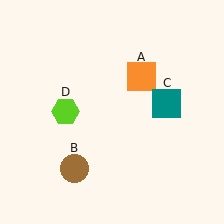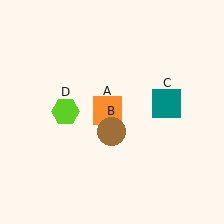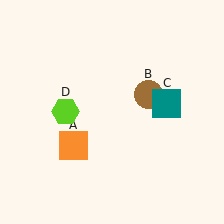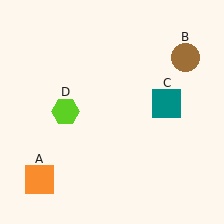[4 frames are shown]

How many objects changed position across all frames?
2 objects changed position: orange square (object A), brown circle (object B).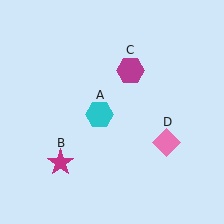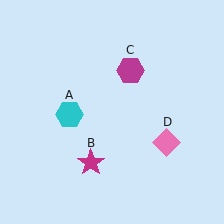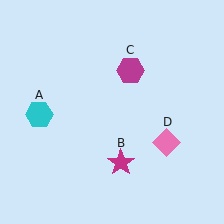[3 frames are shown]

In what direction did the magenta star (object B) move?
The magenta star (object B) moved right.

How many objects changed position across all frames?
2 objects changed position: cyan hexagon (object A), magenta star (object B).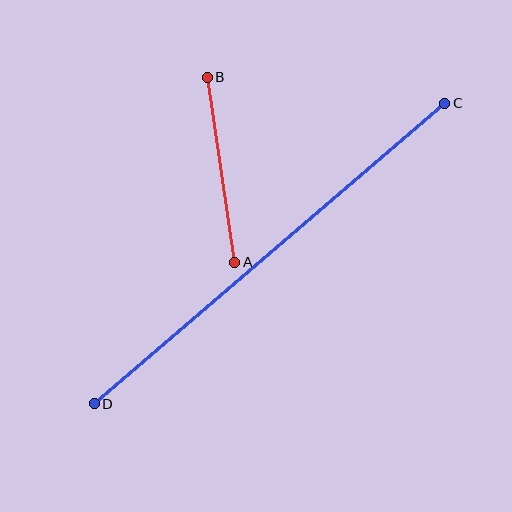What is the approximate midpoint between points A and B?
The midpoint is at approximately (221, 170) pixels.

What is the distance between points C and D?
The distance is approximately 462 pixels.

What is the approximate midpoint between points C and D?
The midpoint is at approximately (270, 254) pixels.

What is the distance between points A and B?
The distance is approximately 187 pixels.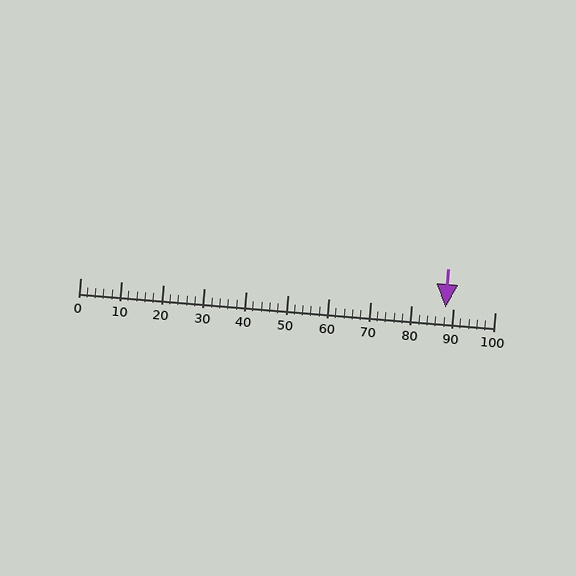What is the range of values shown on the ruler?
The ruler shows values from 0 to 100.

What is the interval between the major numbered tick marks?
The major tick marks are spaced 10 units apart.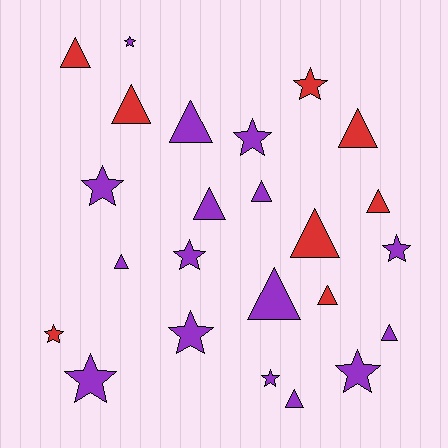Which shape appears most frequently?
Triangle, with 13 objects.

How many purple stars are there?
There are 9 purple stars.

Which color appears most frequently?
Purple, with 16 objects.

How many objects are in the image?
There are 24 objects.